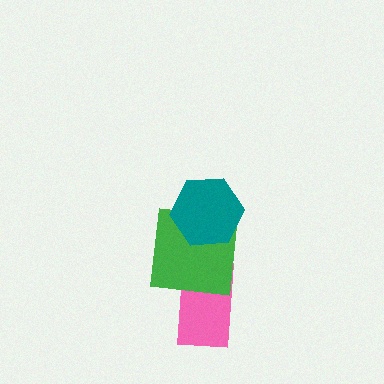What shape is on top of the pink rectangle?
The green square is on top of the pink rectangle.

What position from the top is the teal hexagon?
The teal hexagon is 1st from the top.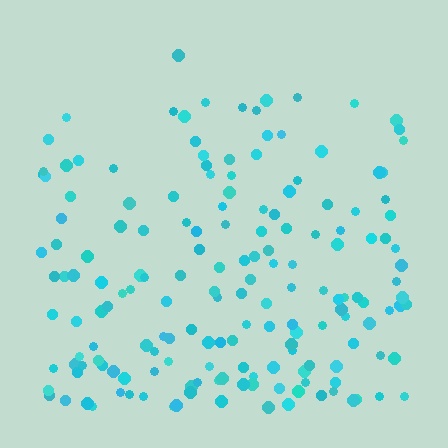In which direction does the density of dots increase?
From top to bottom, with the bottom side densest.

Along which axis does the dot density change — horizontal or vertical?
Vertical.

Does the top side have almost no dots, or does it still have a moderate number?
Still a moderate number, just noticeably fewer than the bottom.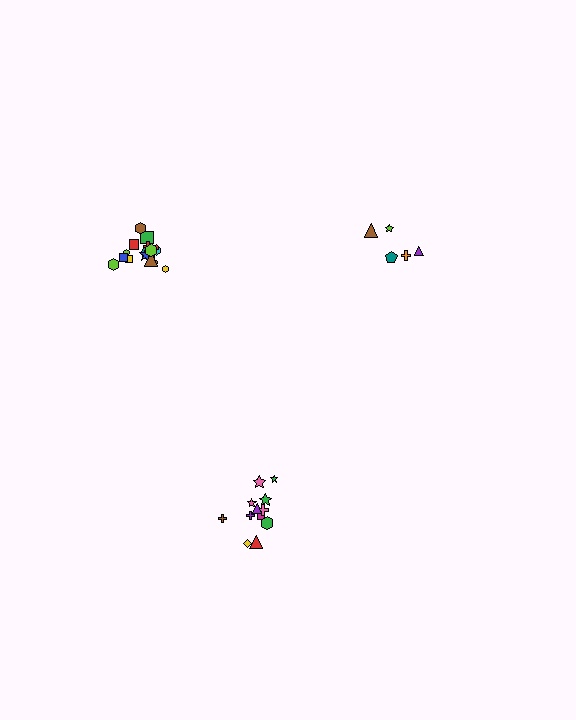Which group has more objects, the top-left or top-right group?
The top-left group.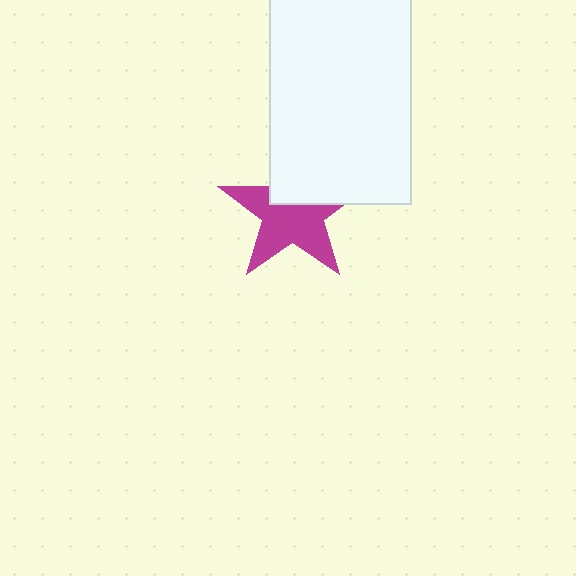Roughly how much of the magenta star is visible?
About half of it is visible (roughly 63%).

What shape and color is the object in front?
The object in front is a white rectangle.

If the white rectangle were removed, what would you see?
You would see the complete magenta star.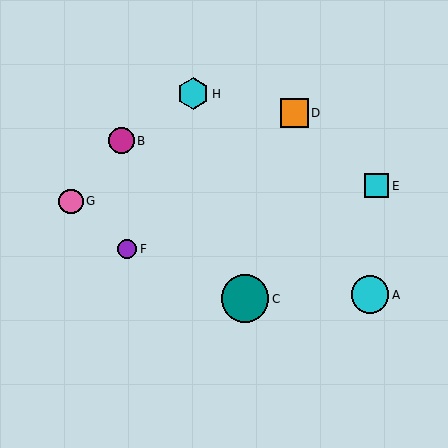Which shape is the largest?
The teal circle (labeled C) is the largest.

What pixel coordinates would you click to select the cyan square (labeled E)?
Click at (376, 186) to select the cyan square E.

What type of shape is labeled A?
Shape A is a cyan circle.